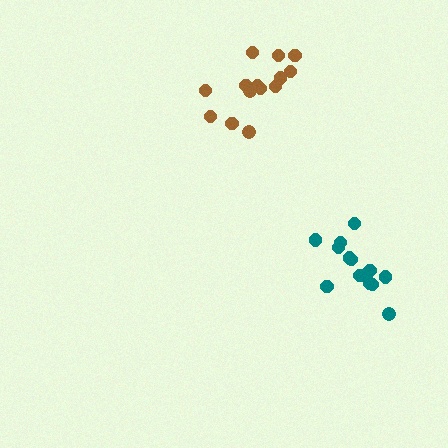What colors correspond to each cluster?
The clusters are colored: brown, teal.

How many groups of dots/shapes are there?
There are 2 groups.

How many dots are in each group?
Group 1: 14 dots, Group 2: 13 dots (27 total).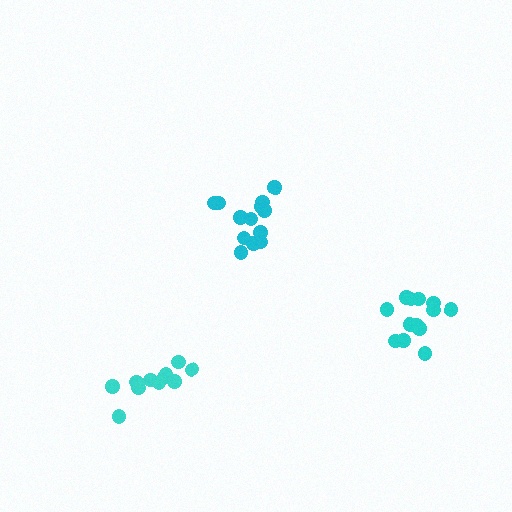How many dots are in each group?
Group 1: 13 dots, Group 2: 11 dots, Group 3: 13 dots (37 total).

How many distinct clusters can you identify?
There are 3 distinct clusters.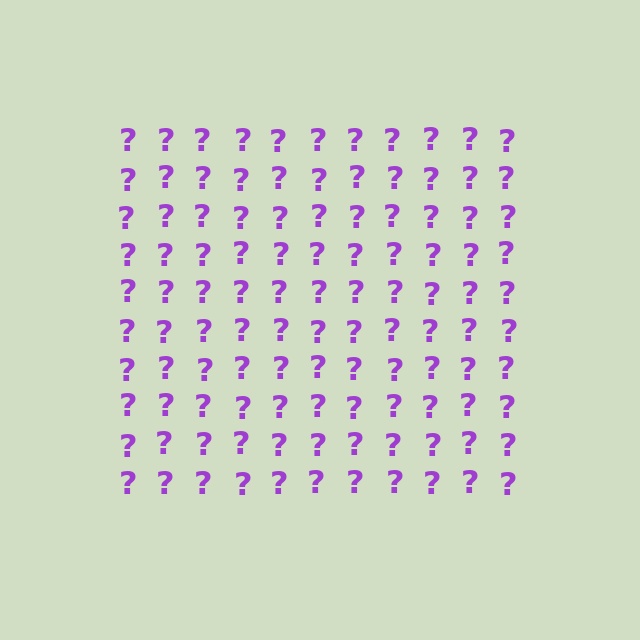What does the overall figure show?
The overall figure shows a square.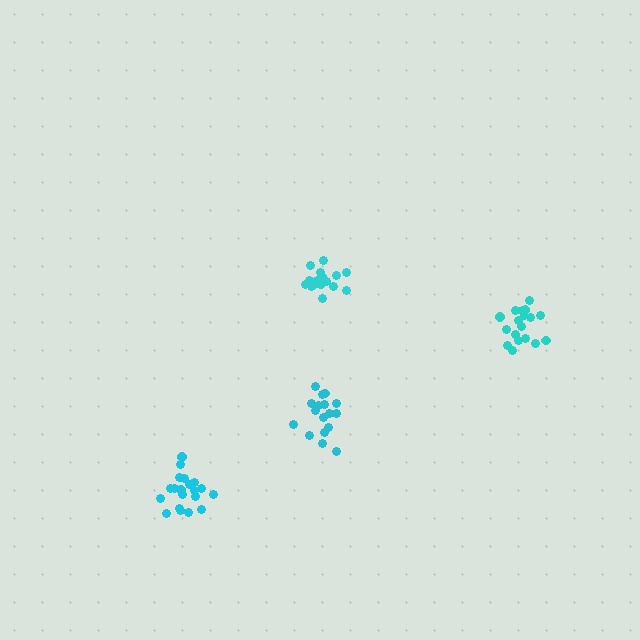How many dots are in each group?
Group 1: 18 dots, Group 2: 18 dots, Group 3: 18 dots, Group 4: 20 dots (74 total).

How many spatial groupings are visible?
There are 4 spatial groupings.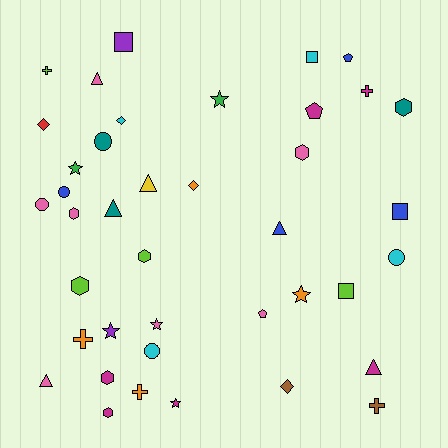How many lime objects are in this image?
There are 4 lime objects.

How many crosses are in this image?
There are 5 crosses.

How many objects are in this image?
There are 40 objects.